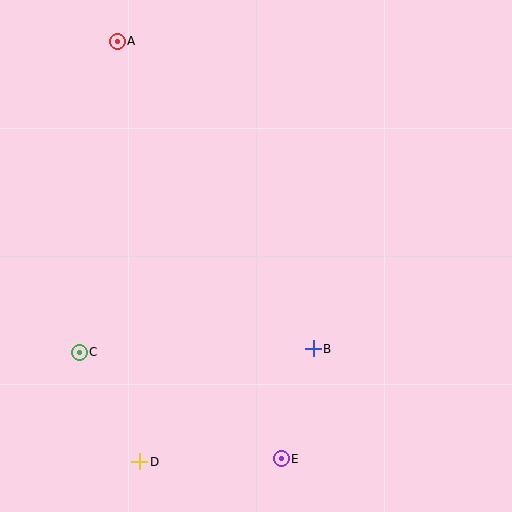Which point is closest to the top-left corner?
Point A is closest to the top-left corner.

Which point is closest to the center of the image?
Point B at (313, 349) is closest to the center.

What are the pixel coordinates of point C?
Point C is at (79, 352).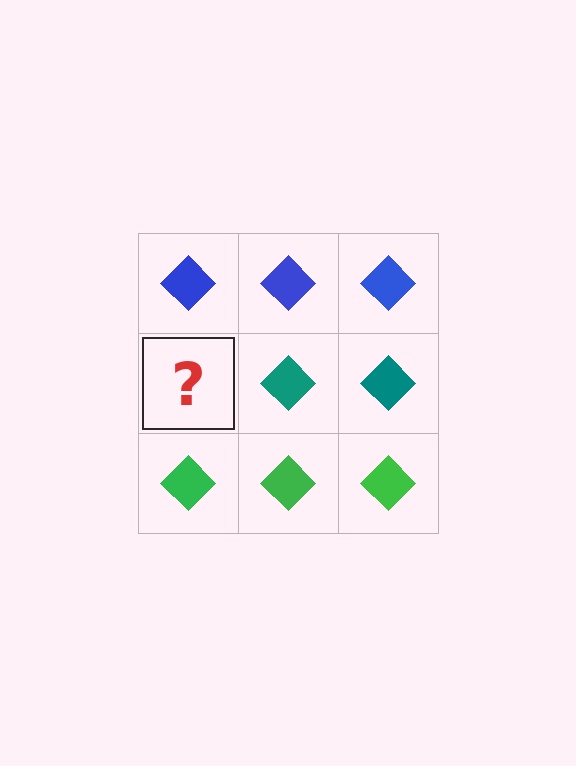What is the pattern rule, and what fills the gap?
The rule is that each row has a consistent color. The gap should be filled with a teal diamond.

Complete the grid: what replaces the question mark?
The question mark should be replaced with a teal diamond.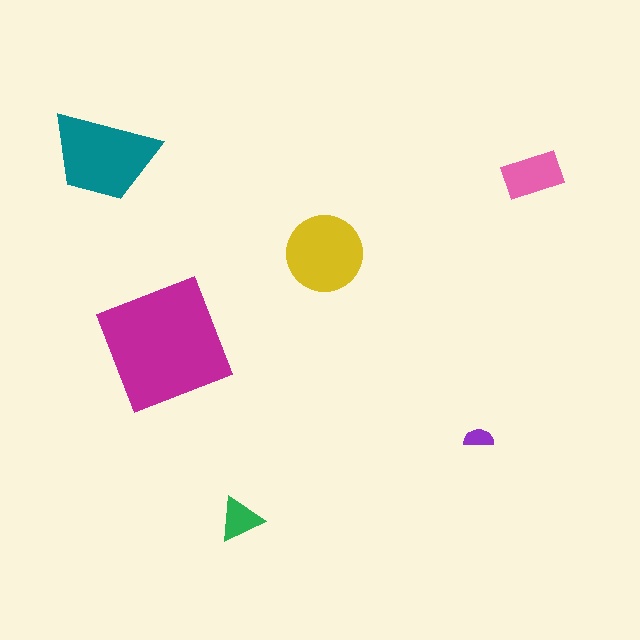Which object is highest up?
The teal trapezoid is topmost.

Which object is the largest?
The magenta square.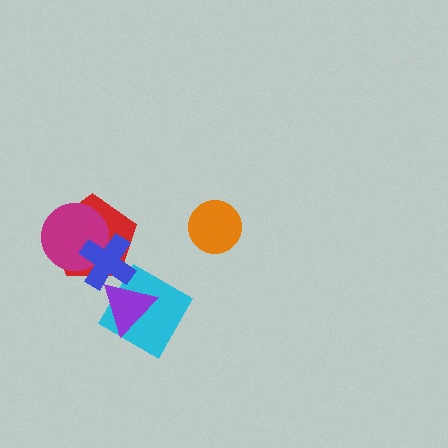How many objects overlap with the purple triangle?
2 objects overlap with the purple triangle.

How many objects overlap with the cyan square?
1 object overlaps with the cyan square.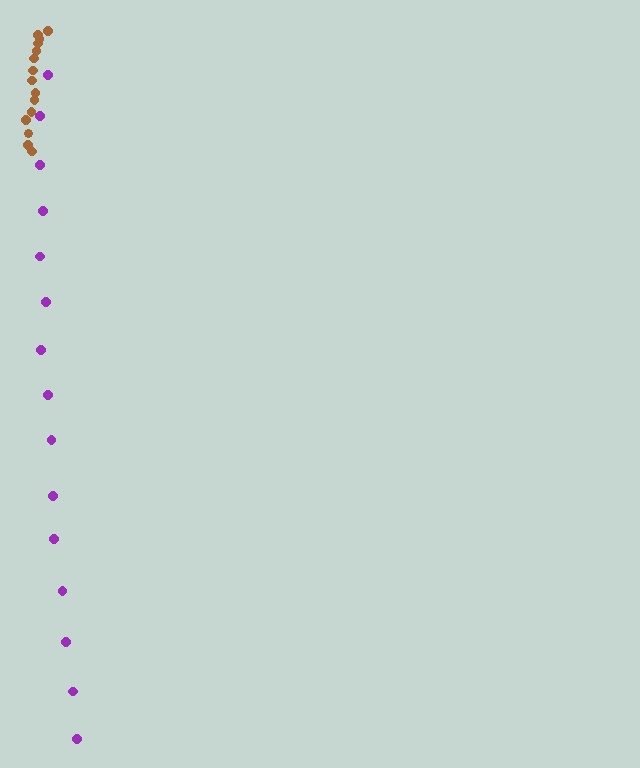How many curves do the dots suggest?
There are 2 distinct paths.